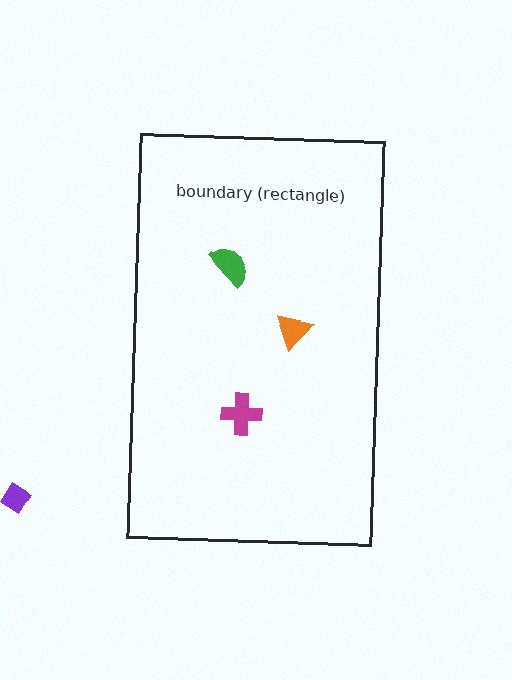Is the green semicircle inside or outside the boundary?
Inside.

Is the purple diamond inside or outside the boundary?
Outside.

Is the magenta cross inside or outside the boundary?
Inside.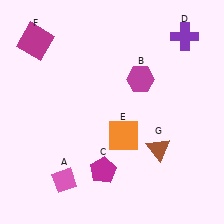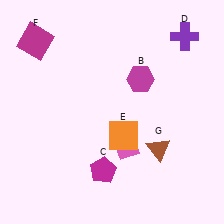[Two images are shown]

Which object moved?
The pink diamond (A) moved right.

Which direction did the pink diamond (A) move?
The pink diamond (A) moved right.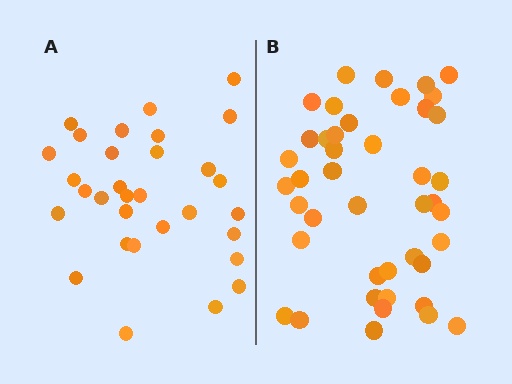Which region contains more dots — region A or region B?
Region B (the right region) has more dots.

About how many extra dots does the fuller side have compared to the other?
Region B has roughly 12 or so more dots than region A.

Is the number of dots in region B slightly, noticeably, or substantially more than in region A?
Region B has noticeably more, but not dramatically so. The ratio is roughly 1.4 to 1.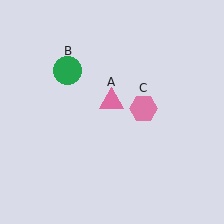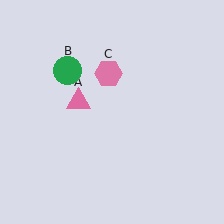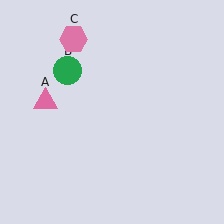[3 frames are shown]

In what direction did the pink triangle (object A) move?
The pink triangle (object A) moved left.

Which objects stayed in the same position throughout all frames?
Green circle (object B) remained stationary.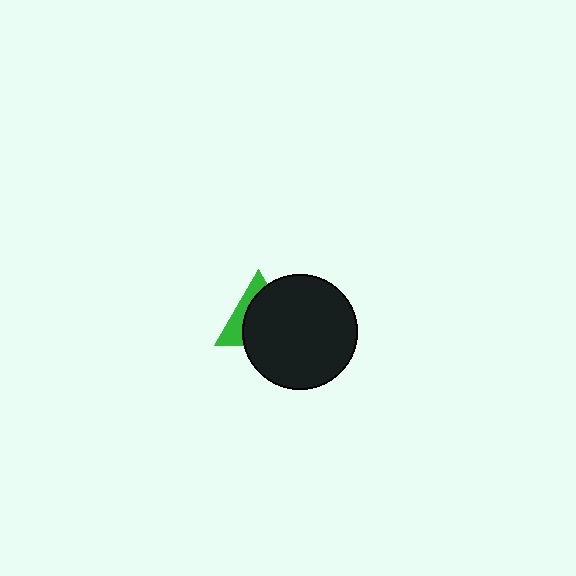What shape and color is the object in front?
The object in front is a black circle.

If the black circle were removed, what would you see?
You would see the complete green triangle.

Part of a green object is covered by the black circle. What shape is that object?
It is a triangle.